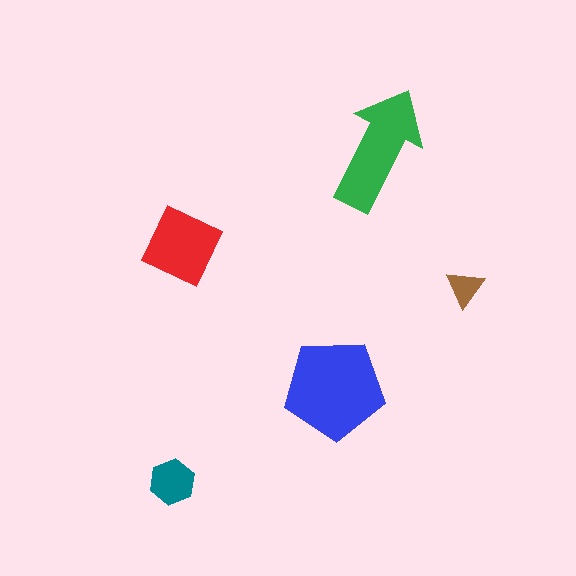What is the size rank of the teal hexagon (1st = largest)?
4th.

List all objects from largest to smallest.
The blue pentagon, the green arrow, the red diamond, the teal hexagon, the brown triangle.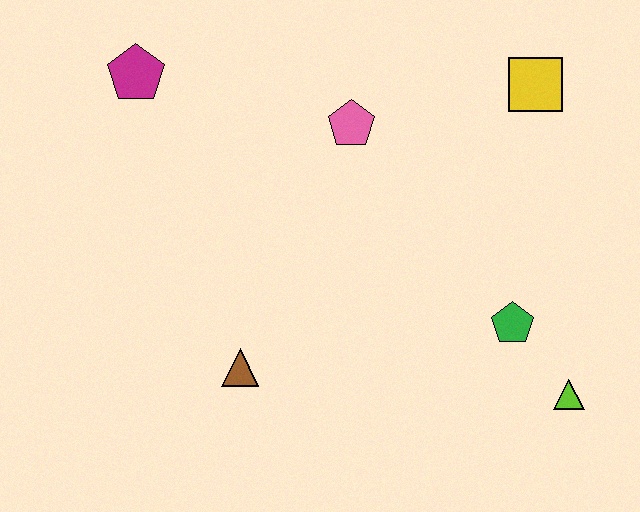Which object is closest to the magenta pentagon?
The pink pentagon is closest to the magenta pentagon.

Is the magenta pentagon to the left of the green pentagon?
Yes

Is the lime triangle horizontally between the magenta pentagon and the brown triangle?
No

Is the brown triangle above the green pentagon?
No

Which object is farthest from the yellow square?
The brown triangle is farthest from the yellow square.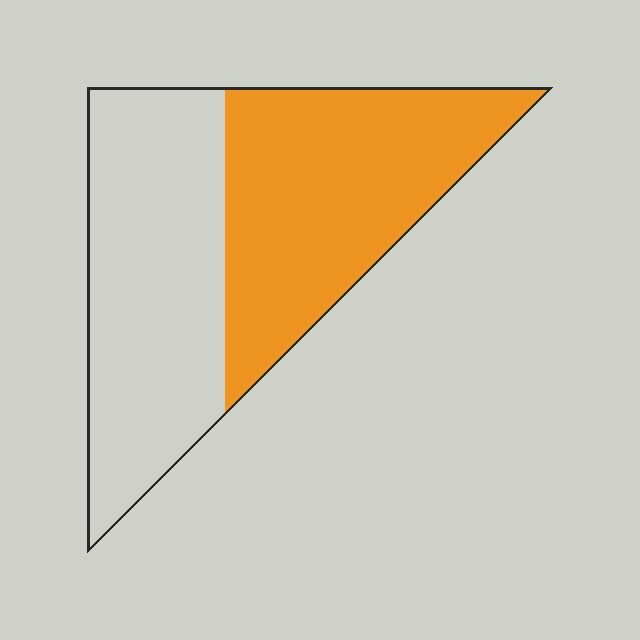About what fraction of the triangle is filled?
About one half (1/2).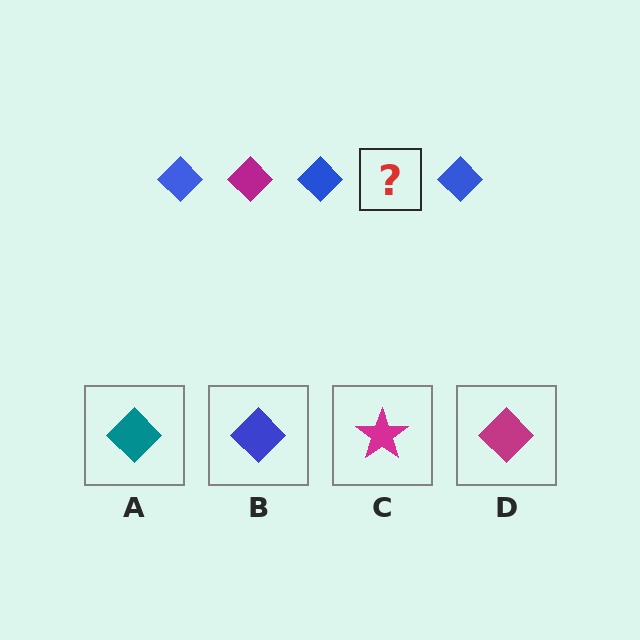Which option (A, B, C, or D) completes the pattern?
D.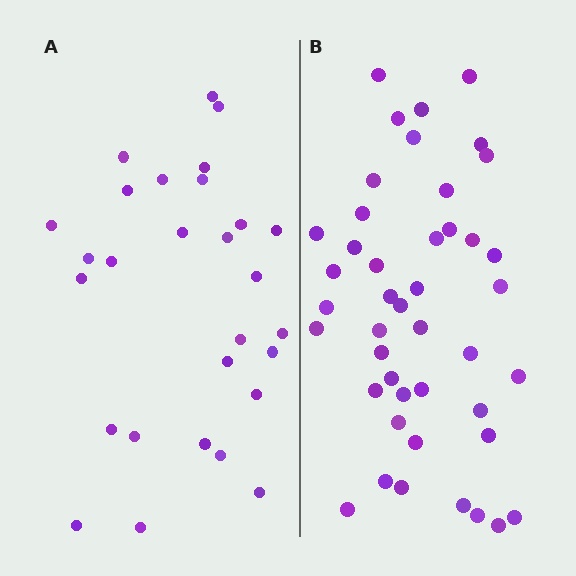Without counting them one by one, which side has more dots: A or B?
Region B (the right region) has more dots.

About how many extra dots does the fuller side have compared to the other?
Region B has approximately 15 more dots than region A.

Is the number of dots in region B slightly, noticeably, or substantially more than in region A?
Region B has substantially more. The ratio is roughly 1.6 to 1.